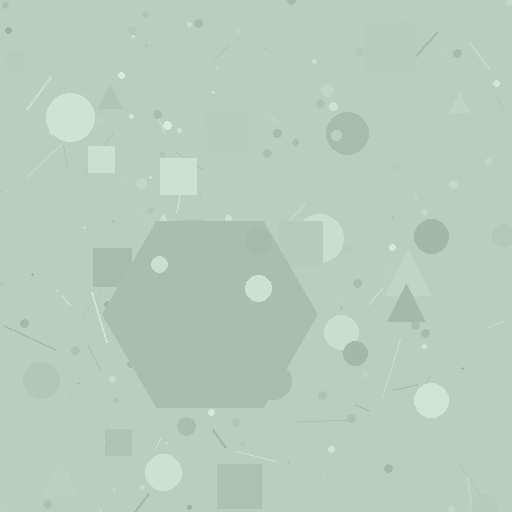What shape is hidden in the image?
A hexagon is hidden in the image.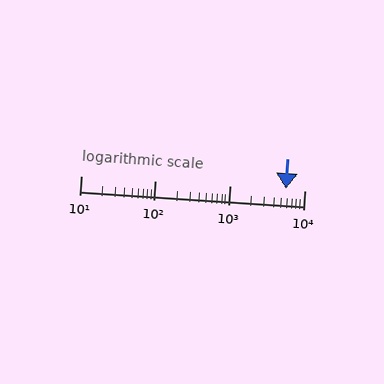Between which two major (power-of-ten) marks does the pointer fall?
The pointer is between 1000 and 10000.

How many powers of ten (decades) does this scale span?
The scale spans 3 decades, from 10 to 10000.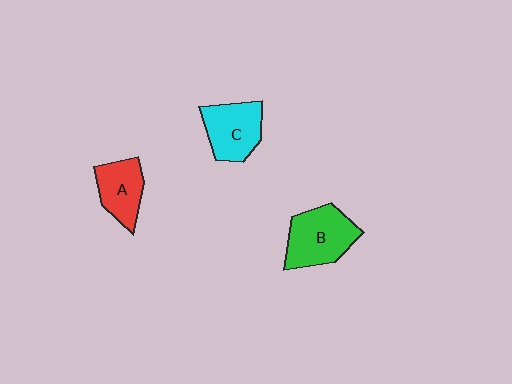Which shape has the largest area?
Shape B (green).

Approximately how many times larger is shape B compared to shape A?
Approximately 1.4 times.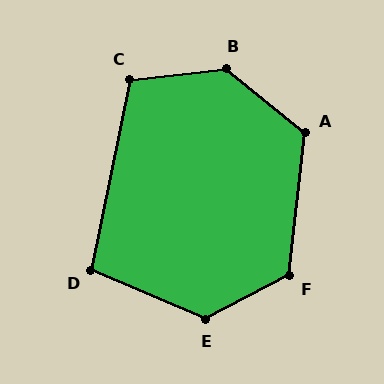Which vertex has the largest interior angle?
B, at approximately 134 degrees.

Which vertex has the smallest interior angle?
D, at approximately 102 degrees.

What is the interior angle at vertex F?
Approximately 124 degrees (obtuse).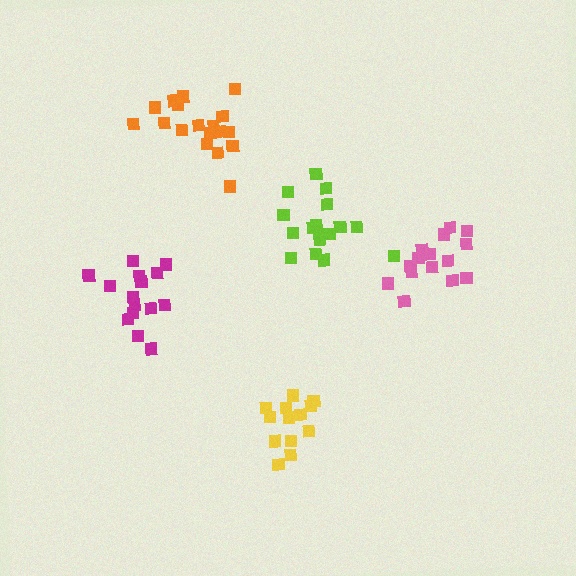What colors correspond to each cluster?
The clusters are colored: magenta, pink, orange, yellow, lime.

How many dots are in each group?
Group 1: 15 dots, Group 2: 16 dots, Group 3: 18 dots, Group 4: 13 dots, Group 5: 17 dots (79 total).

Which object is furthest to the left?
The magenta cluster is leftmost.